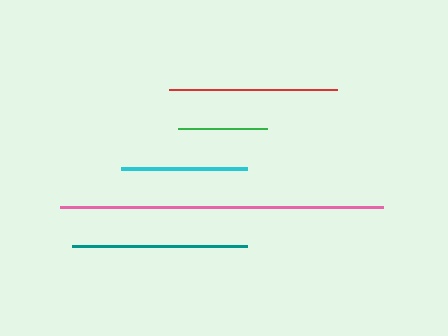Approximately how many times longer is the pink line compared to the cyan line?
The pink line is approximately 2.6 times the length of the cyan line.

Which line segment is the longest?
The pink line is the longest at approximately 323 pixels.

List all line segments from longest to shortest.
From longest to shortest: pink, teal, red, cyan, green.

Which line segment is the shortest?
The green line is the shortest at approximately 89 pixels.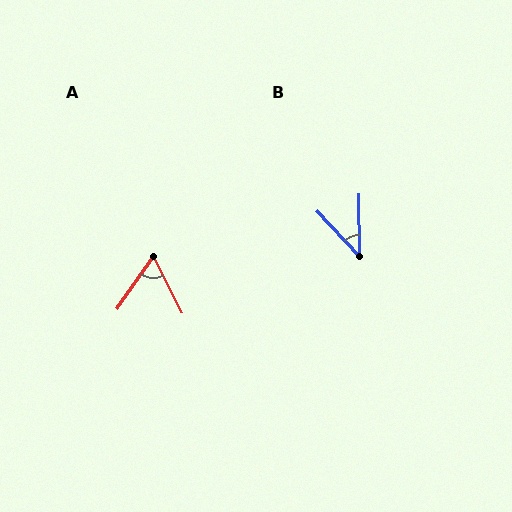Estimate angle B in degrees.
Approximately 43 degrees.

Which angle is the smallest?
B, at approximately 43 degrees.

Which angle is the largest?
A, at approximately 61 degrees.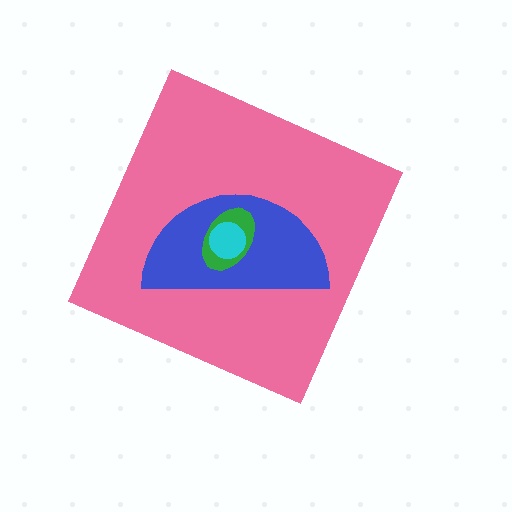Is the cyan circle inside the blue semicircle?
Yes.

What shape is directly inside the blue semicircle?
The green ellipse.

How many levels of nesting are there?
4.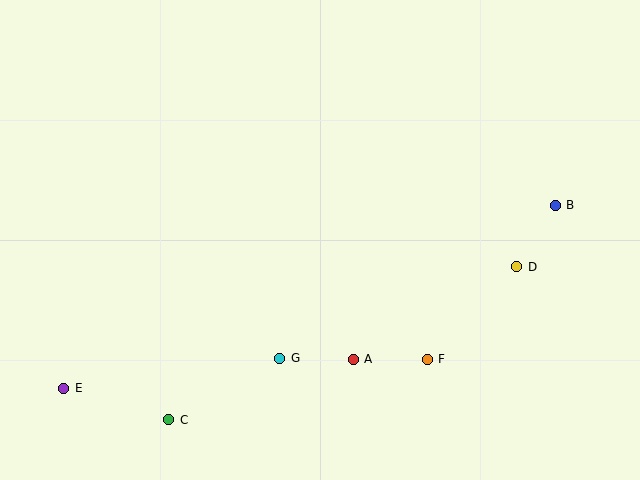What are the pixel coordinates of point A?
Point A is at (353, 359).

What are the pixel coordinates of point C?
Point C is at (169, 420).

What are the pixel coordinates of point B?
Point B is at (555, 205).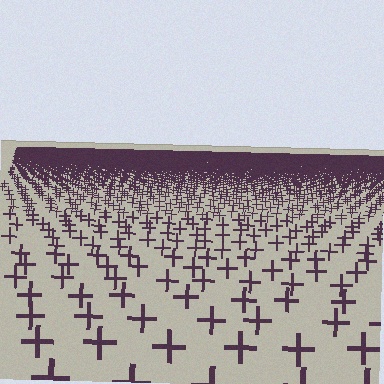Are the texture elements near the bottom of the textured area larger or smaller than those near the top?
Larger. Near the bottom, elements are closer to the viewer and appear at a bigger on-screen size.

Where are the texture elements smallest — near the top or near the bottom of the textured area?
Near the top.